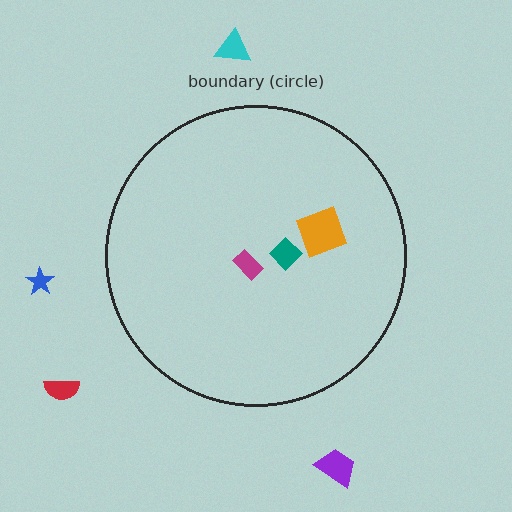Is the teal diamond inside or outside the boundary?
Inside.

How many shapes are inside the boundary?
3 inside, 4 outside.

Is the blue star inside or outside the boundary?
Outside.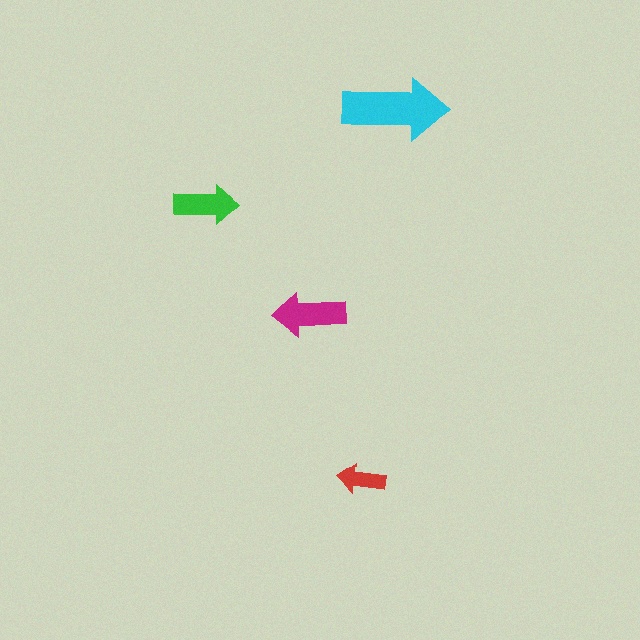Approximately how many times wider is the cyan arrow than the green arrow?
About 1.5 times wider.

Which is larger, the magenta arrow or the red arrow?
The magenta one.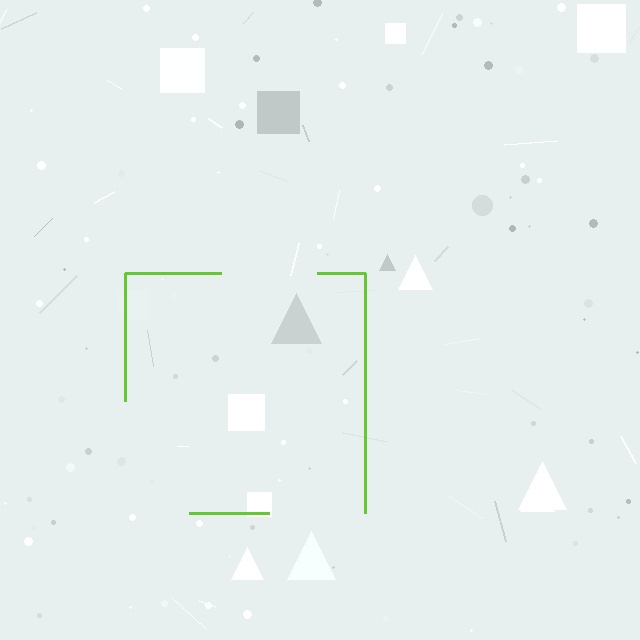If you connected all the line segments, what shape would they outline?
They would outline a square.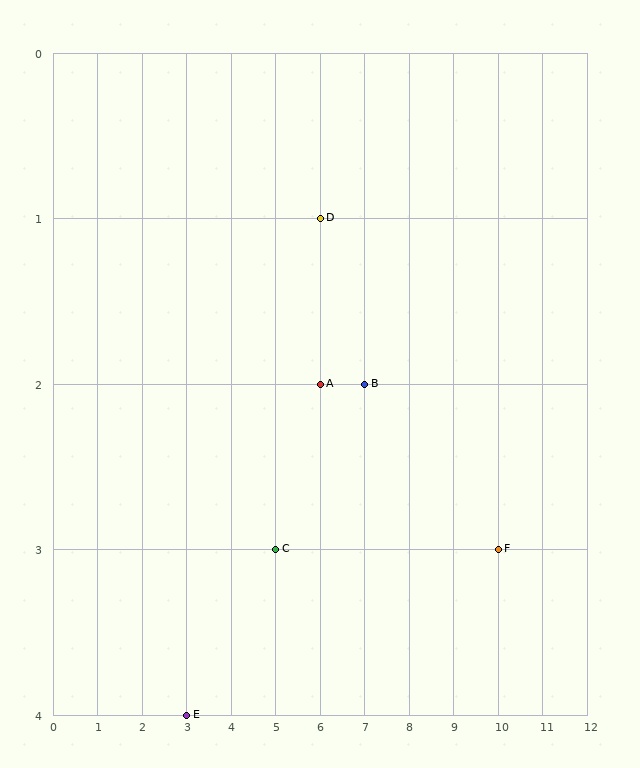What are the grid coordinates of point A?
Point A is at grid coordinates (6, 2).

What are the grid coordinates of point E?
Point E is at grid coordinates (3, 4).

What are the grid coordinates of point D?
Point D is at grid coordinates (6, 1).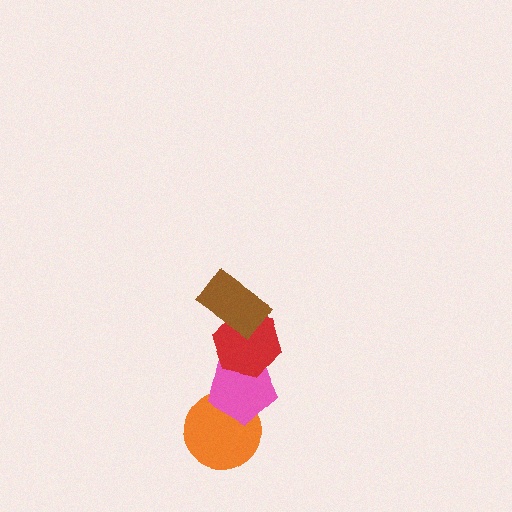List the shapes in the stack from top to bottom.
From top to bottom: the brown rectangle, the red hexagon, the pink pentagon, the orange circle.